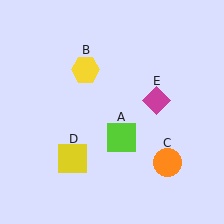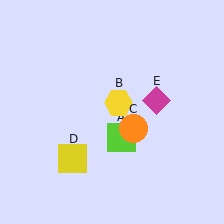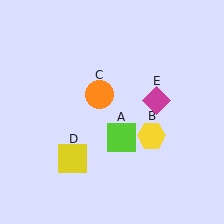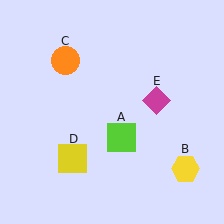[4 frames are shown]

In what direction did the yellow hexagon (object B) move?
The yellow hexagon (object B) moved down and to the right.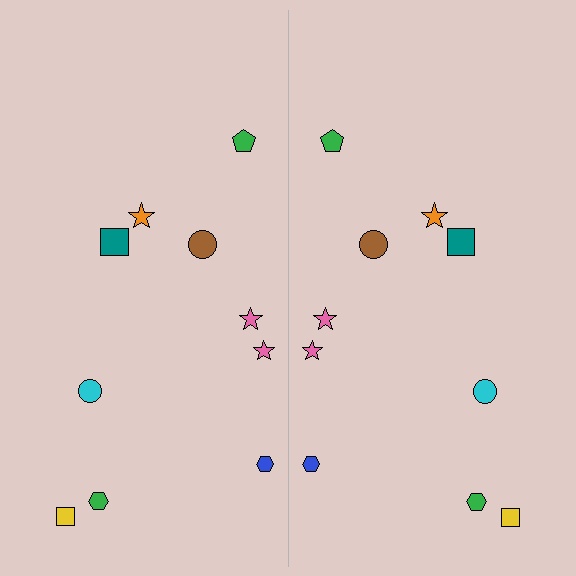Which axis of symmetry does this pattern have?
The pattern has a vertical axis of symmetry running through the center of the image.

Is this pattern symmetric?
Yes, this pattern has bilateral (reflection) symmetry.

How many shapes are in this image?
There are 20 shapes in this image.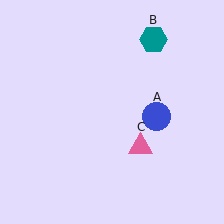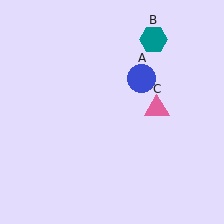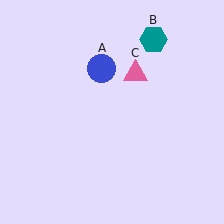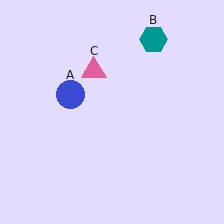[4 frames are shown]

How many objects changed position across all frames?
2 objects changed position: blue circle (object A), pink triangle (object C).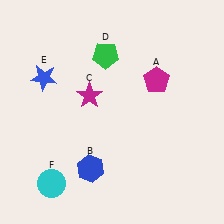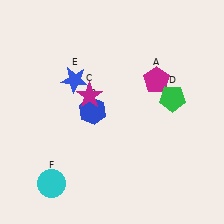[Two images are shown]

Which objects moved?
The objects that moved are: the blue hexagon (B), the green pentagon (D), the blue star (E).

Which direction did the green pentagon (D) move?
The green pentagon (D) moved right.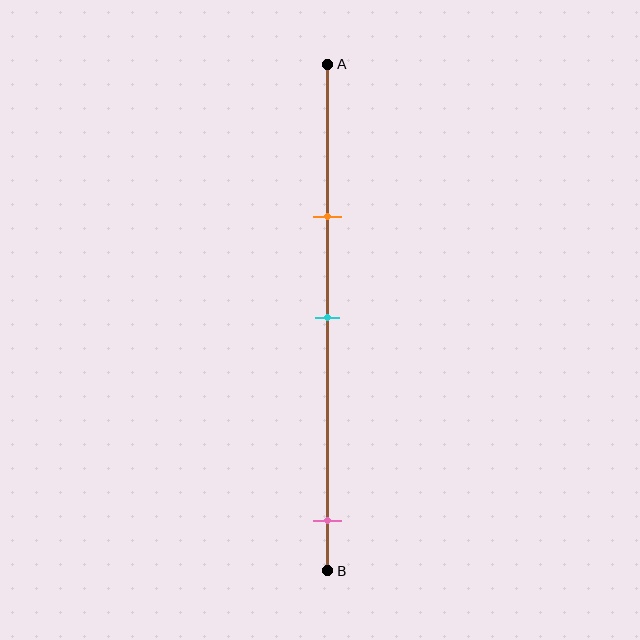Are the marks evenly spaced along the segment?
No, the marks are not evenly spaced.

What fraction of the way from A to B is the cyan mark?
The cyan mark is approximately 50% (0.5) of the way from A to B.